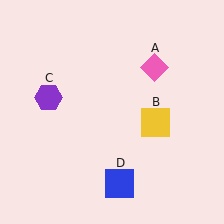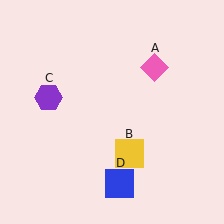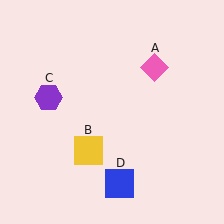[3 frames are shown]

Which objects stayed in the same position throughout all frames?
Pink diamond (object A) and purple hexagon (object C) and blue square (object D) remained stationary.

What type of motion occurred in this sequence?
The yellow square (object B) rotated clockwise around the center of the scene.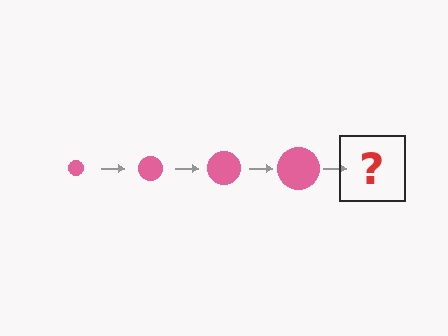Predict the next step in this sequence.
The next step is a pink circle, larger than the previous one.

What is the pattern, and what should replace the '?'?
The pattern is that the circle gets progressively larger each step. The '?' should be a pink circle, larger than the previous one.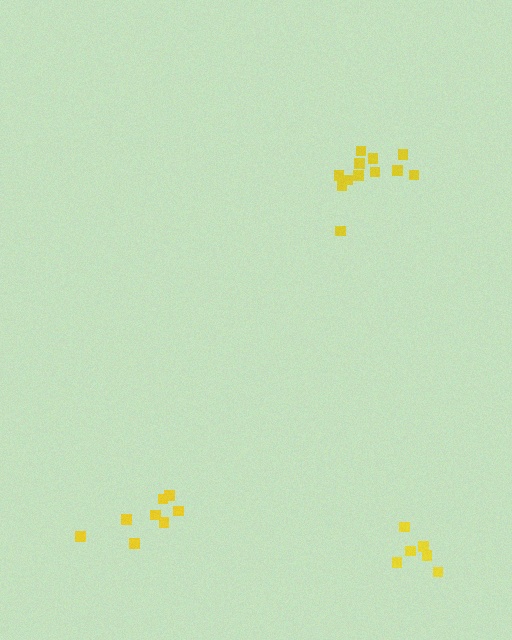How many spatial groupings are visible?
There are 3 spatial groupings.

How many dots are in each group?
Group 1: 8 dots, Group 2: 6 dots, Group 3: 12 dots (26 total).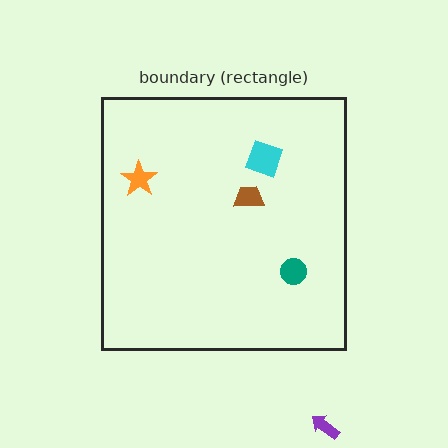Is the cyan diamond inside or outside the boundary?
Inside.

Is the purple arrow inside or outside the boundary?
Outside.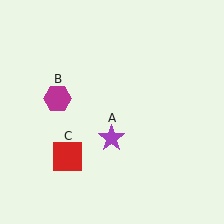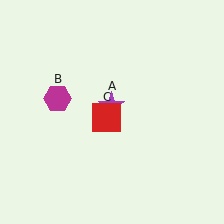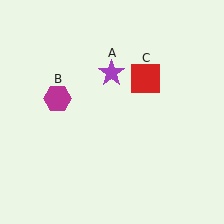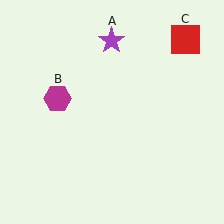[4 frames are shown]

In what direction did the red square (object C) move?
The red square (object C) moved up and to the right.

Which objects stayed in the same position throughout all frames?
Magenta hexagon (object B) remained stationary.